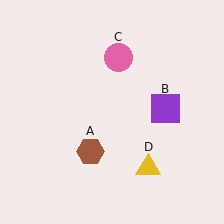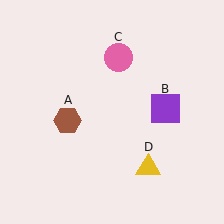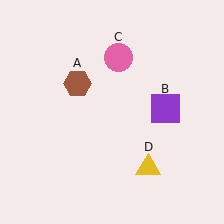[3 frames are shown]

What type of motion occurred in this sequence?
The brown hexagon (object A) rotated clockwise around the center of the scene.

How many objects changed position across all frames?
1 object changed position: brown hexagon (object A).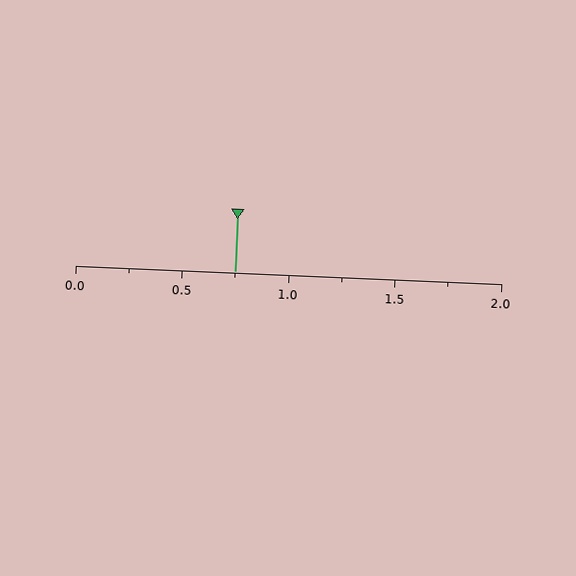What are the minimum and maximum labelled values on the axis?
The axis runs from 0.0 to 2.0.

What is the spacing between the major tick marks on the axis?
The major ticks are spaced 0.5 apart.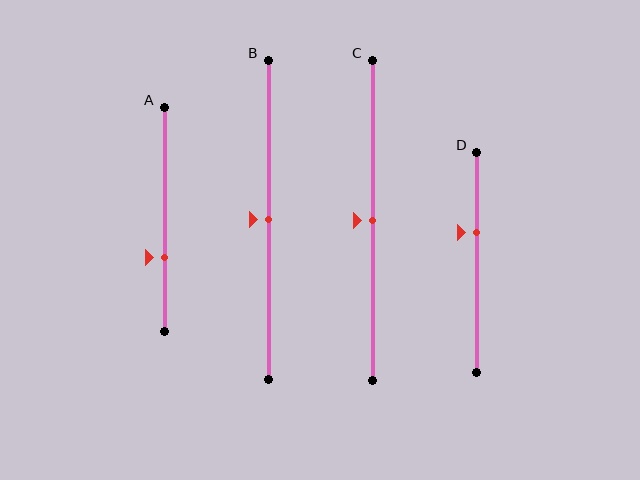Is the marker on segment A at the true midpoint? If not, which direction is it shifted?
No, the marker on segment A is shifted downward by about 17% of the segment length.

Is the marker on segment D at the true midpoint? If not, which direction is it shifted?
No, the marker on segment D is shifted upward by about 14% of the segment length.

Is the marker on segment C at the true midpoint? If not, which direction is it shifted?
Yes, the marker on segment C is at the true midpoint.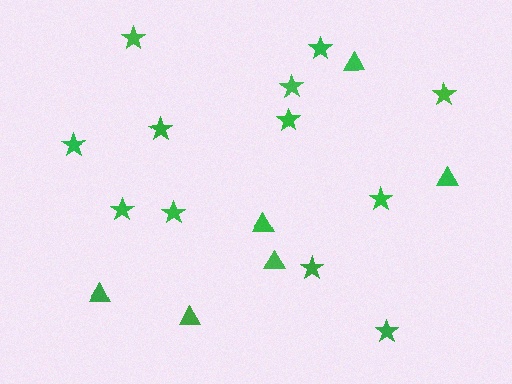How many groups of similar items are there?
There are 2 groups: one group of triangles (6) and one group of stars (12).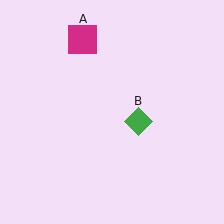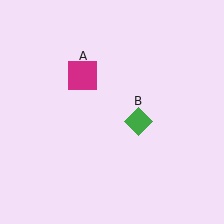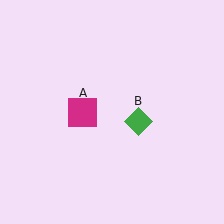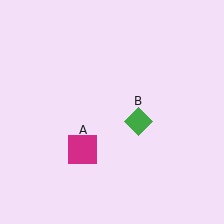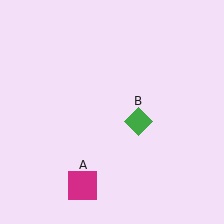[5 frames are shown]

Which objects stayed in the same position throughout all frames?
Green diamond (object B) remained stationary.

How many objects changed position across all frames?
1 object changed position: magenta square (object A).